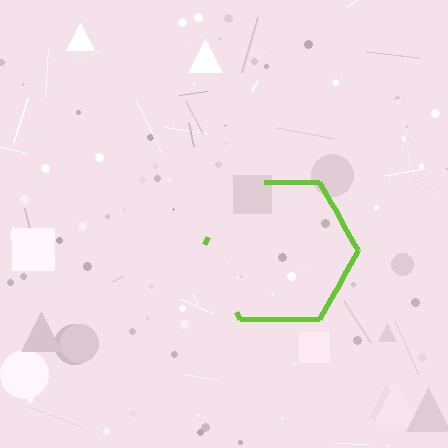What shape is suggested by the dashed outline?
The dashed outline suggests a hexagon.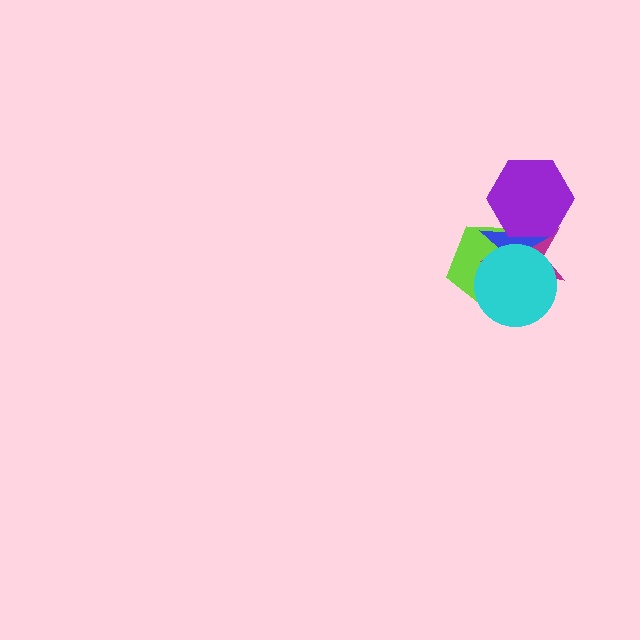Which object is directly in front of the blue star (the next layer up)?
The cyan circle is directly in front of the blue star.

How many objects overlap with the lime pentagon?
4 objects overlap with the lime pentagon.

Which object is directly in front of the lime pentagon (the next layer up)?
The magenta star is directly in front of the lime pentagon.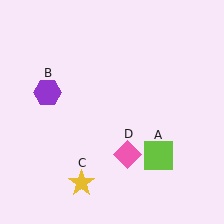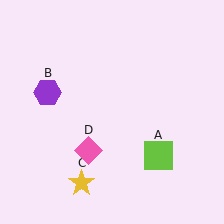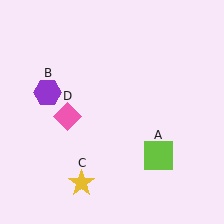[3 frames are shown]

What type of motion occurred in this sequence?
The pink diamond (object D) rotated clockwise around the center of the scene.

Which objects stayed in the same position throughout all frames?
Lime square (object A) and purple hexagon (object B) and yellow star (object C) remained stationary.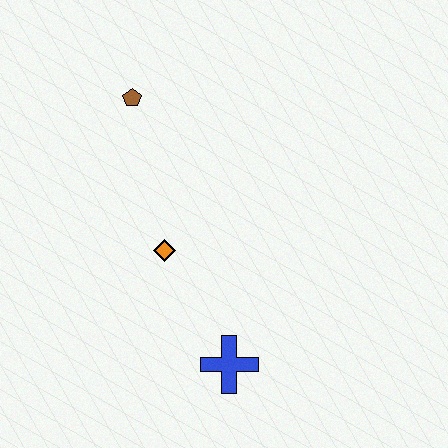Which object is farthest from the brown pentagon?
The blue cross is farthest from the brown pentagon.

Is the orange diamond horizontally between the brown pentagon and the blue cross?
Yes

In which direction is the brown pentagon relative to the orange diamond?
The brown pentagon is above the orange diamond.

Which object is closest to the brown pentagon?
The orange diamond is closest to the brown pentagon.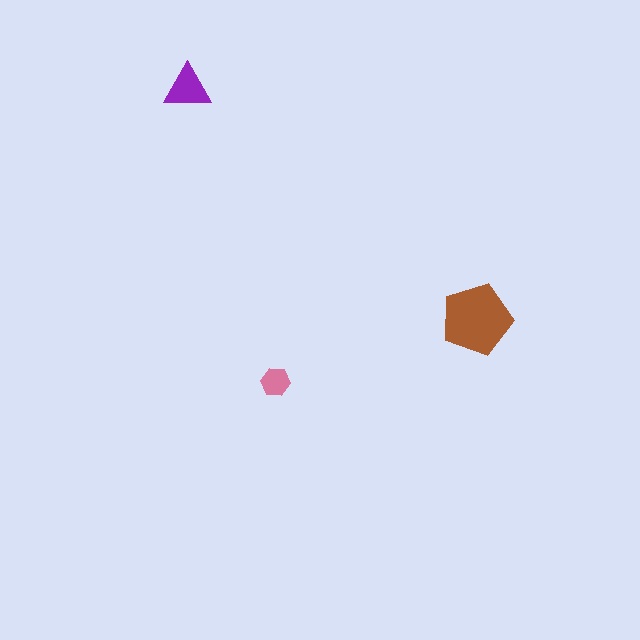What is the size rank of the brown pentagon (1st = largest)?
1st.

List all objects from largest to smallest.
The brown pentagon, the purple triangle, the pink hexagon.